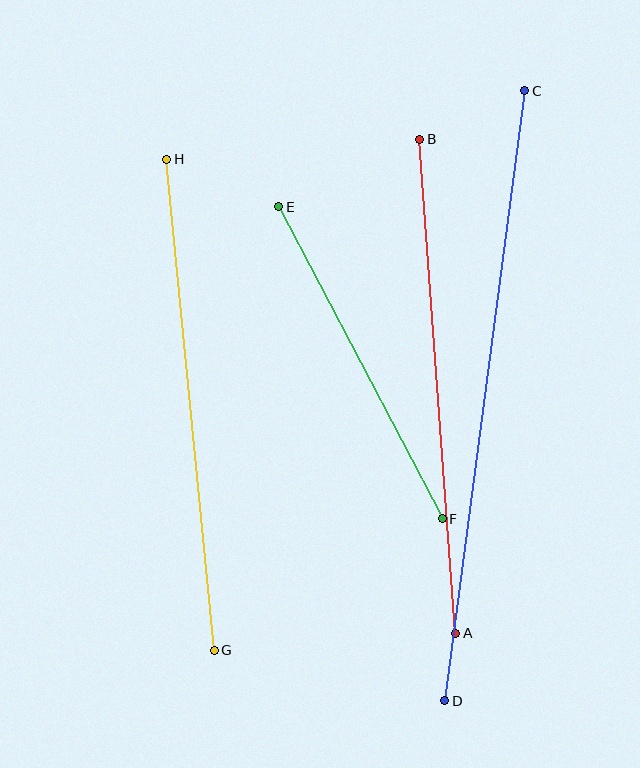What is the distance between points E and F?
The distance is approximately 352 pixels.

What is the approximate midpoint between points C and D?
The midpoint is at approximately (485, 396) pixels.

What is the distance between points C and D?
The distance is approximately 615 pixels.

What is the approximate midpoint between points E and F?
The midpoint is at approximately (361, 363) pixels.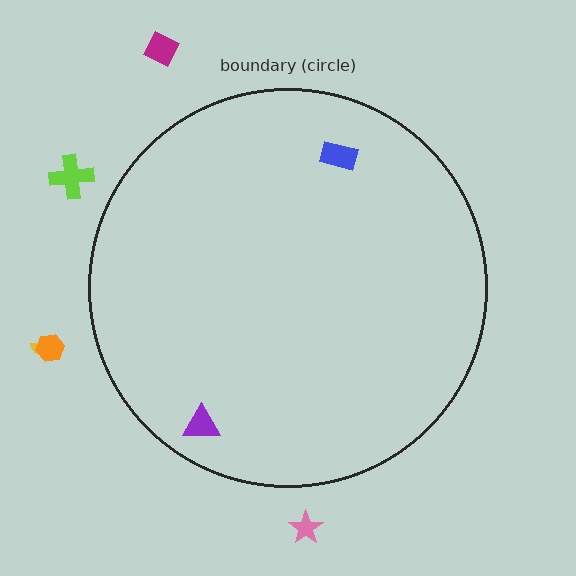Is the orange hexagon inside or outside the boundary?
Outside.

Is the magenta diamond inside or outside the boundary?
Outside.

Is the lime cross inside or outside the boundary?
Outside.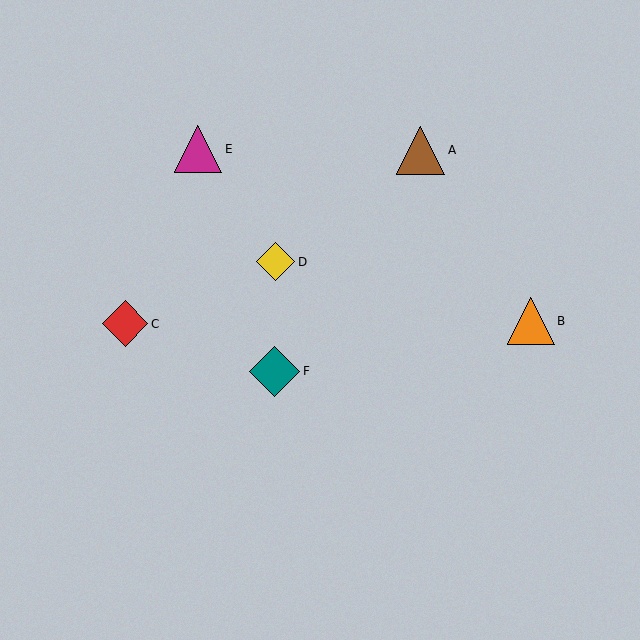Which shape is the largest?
The teal diamond (labeled F) is the largest.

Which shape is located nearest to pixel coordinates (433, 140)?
The brown triangle (labeled A) at (421, 150) is nearest to that location.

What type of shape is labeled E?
Shape E is a magenta triangle.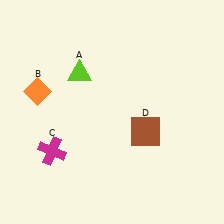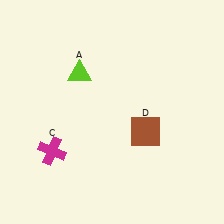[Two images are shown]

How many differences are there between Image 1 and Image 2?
There is 1 difference between the two images.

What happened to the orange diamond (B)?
The orange diamond (B) was removed in Image 2. It was in the top-left area of Image 1.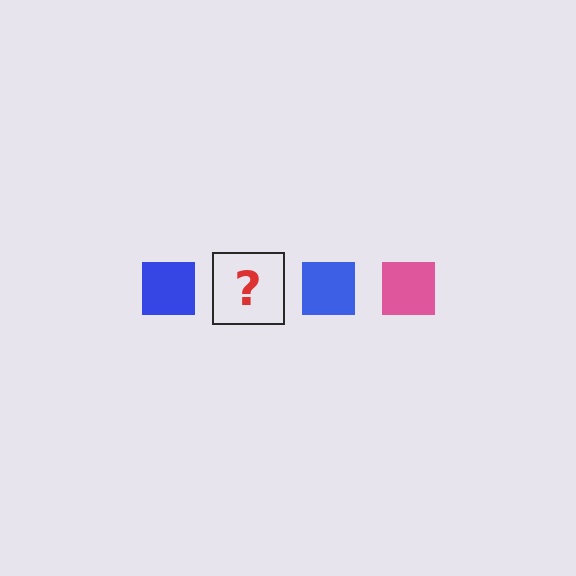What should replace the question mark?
The question mark should be replaced with a pink square.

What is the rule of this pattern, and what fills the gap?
The rule is that the pattern cycles through blue, pink squares. The gap should be filled with a pink square.